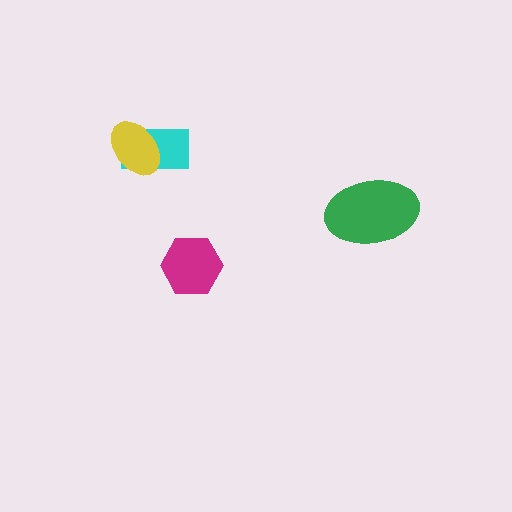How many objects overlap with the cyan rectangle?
1 object overlaps with the cyan rectangle.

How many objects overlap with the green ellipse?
0 objects overlap with the green ellipse.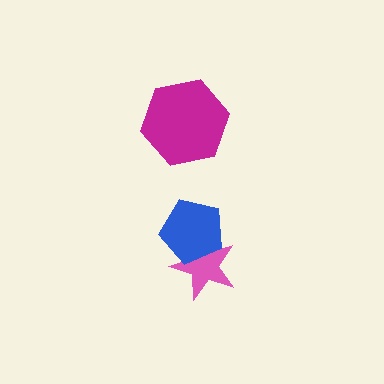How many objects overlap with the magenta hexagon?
0 objects overlap with the magenta hexagon.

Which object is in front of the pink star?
The blue pentagon is in front of the pink star.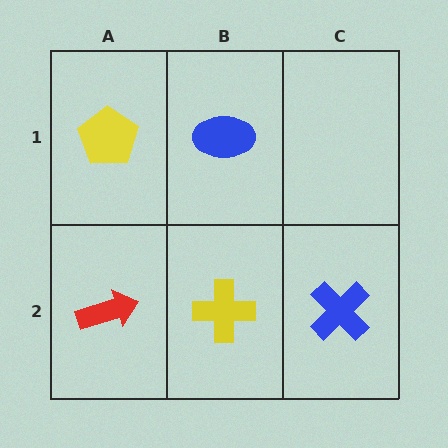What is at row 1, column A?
A yellow pentagon.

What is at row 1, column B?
A blue ellipse.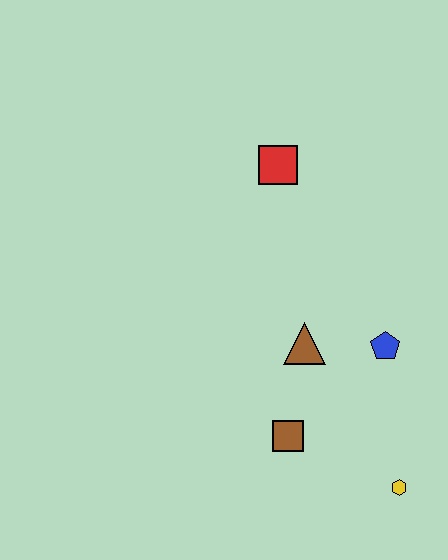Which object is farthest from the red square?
The yellow hexagon is farthest from the red square.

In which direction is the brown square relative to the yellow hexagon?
The brown square is to the left of the yellow hexagon.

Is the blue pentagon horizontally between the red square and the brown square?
No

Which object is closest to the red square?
The brown triangle is closest to the red square.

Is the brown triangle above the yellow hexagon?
Yes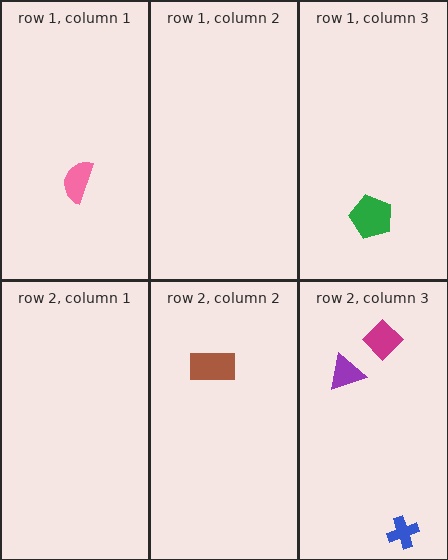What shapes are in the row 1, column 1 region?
The pink semicircle.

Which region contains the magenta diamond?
The row 2, column 3 region.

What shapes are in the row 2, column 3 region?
The blue cross, the purple triangle, the magenta diamond.